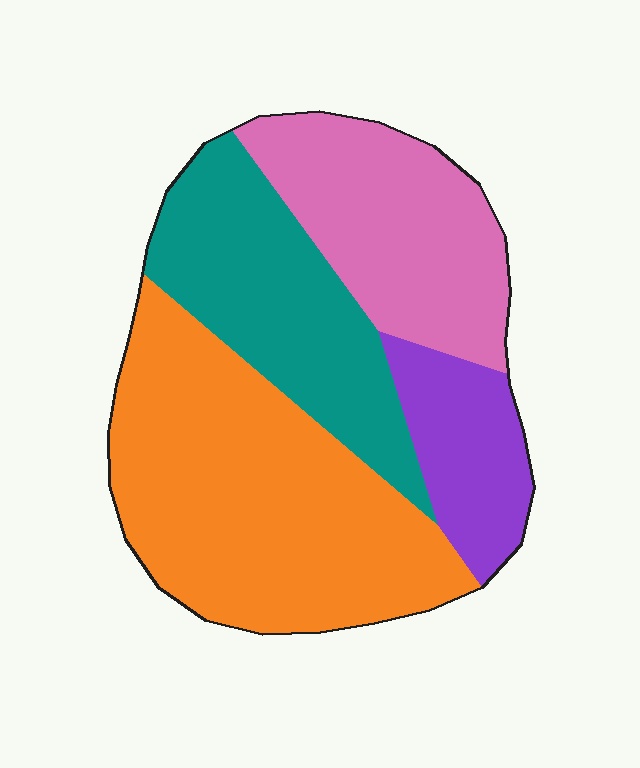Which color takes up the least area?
Purple, at roughly 10%.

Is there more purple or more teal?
Teal.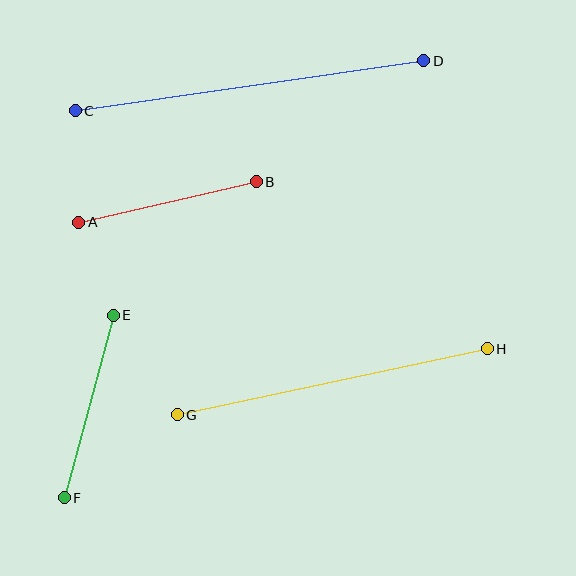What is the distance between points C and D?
The distance is approximately 352 pixels.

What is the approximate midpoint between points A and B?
The midpoint is at approximately (167, 202) pixels.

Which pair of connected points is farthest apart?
Points C and D are farthest apart.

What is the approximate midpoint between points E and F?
The midpoint is at approximately (89, 406) pixels.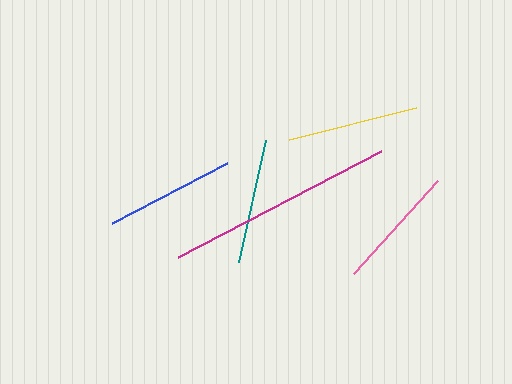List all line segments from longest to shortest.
From longest to shortest: magenta, yellow, blue, pink, teal.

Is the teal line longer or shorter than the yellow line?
The yellow line is longer than the teal line.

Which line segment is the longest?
The magenta line is the longest at approximately 229 pixels.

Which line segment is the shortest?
The teal line is the shortest at approximately 125 pixels.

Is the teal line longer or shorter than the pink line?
The pink line is longer than the teal line.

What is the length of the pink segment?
The pink segment is approximately 125 pixels long.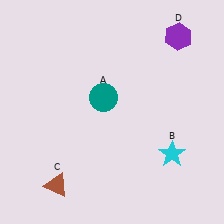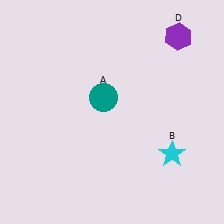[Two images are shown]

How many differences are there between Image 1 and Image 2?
There is 1 difference between the two images.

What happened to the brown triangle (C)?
The brown triangle (C) was removed in Image 2. It was in the bottom-left area of Image 1.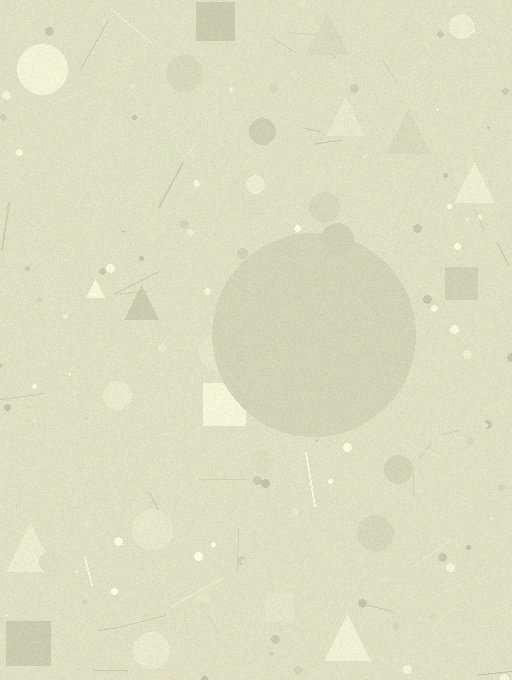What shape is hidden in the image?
A circle is hidden in the image.